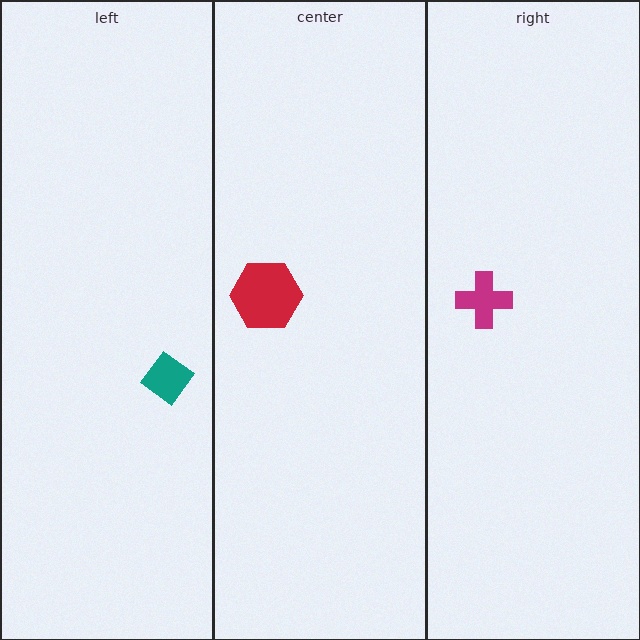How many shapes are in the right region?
1.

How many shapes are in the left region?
1.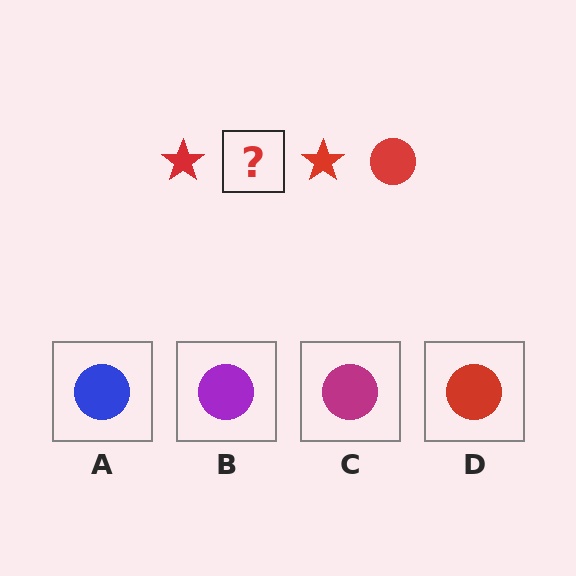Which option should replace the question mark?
Option D.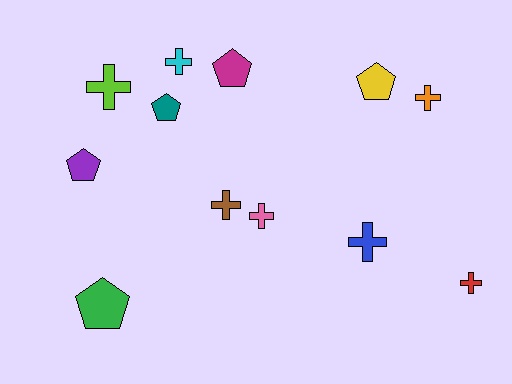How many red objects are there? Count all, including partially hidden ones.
There is 1 red object.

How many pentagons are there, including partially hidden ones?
There are 5 pentagons.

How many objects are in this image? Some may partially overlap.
There are 12 objects.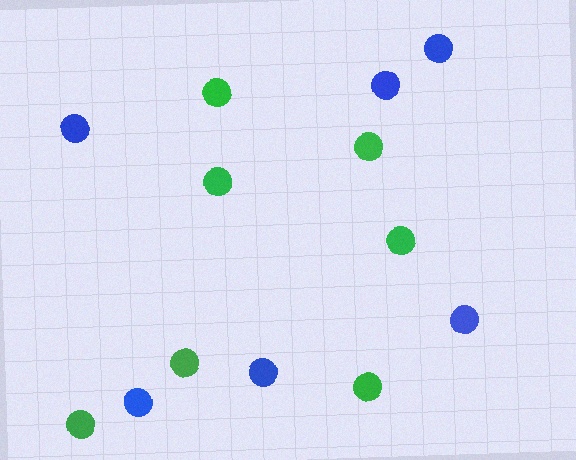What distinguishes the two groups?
There are 2 groups: one group of blue circles (6) and one group of green circles (7).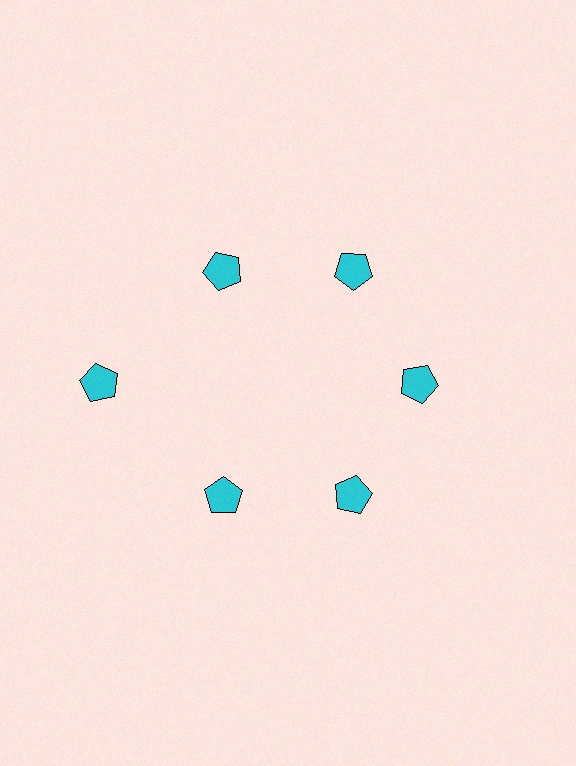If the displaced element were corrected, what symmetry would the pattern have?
It would have 6-fold rotational symmetry — the pattern would map onto itself every 60 degrees.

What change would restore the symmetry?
The symmetry would be restored by moving it inward, back onto the ring so that all 6 pentagons sit at equal angles and equal distance from the center.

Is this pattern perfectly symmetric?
No. The 6 cyan pentagons are arranged in a ring, but one element near the 9 o'clock position is pushed outward from the center, breaking the 6-fold rotational symmetry.